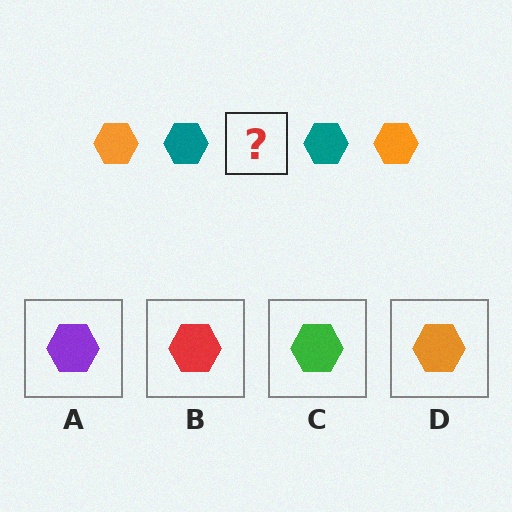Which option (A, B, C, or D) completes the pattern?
D.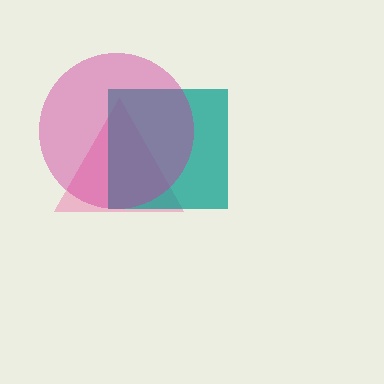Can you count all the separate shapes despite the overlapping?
Yes, there are 3 separate shapes.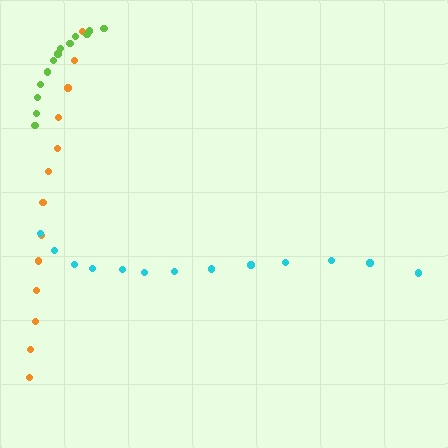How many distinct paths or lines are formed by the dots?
There are 3 distinct paths.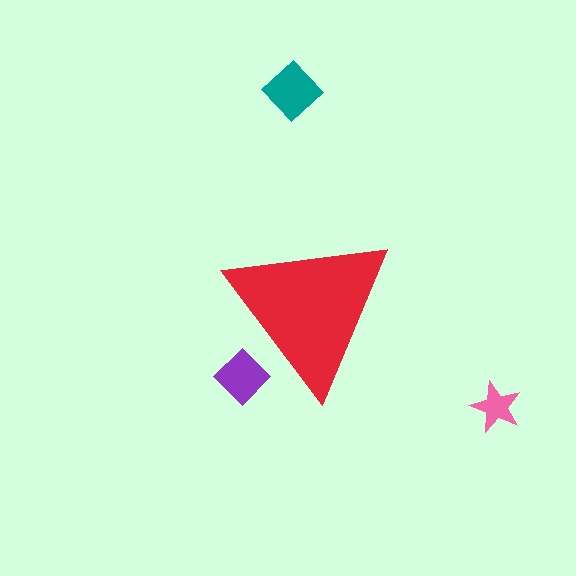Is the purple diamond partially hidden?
Yes, the purple diamond is partially hidden behind the red triangle.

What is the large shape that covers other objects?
A red triangle.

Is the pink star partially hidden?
No, the pink star is fully visible.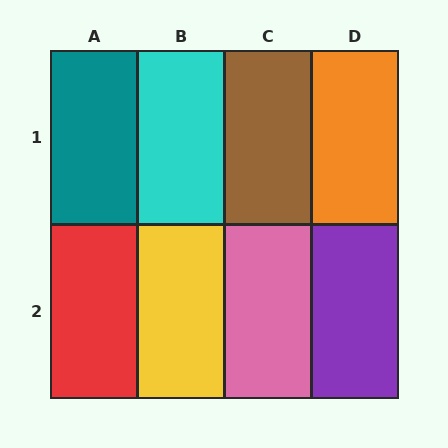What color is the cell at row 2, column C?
Pink.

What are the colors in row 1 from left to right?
Teal, cyan, brown, orange.